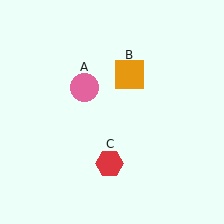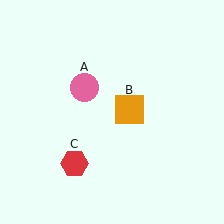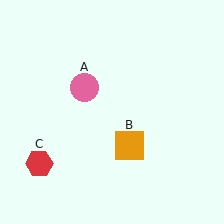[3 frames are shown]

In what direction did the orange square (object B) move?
The orange square (object B) moved down.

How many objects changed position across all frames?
2 objects changed position: orange square (object B), red hexagon (object C).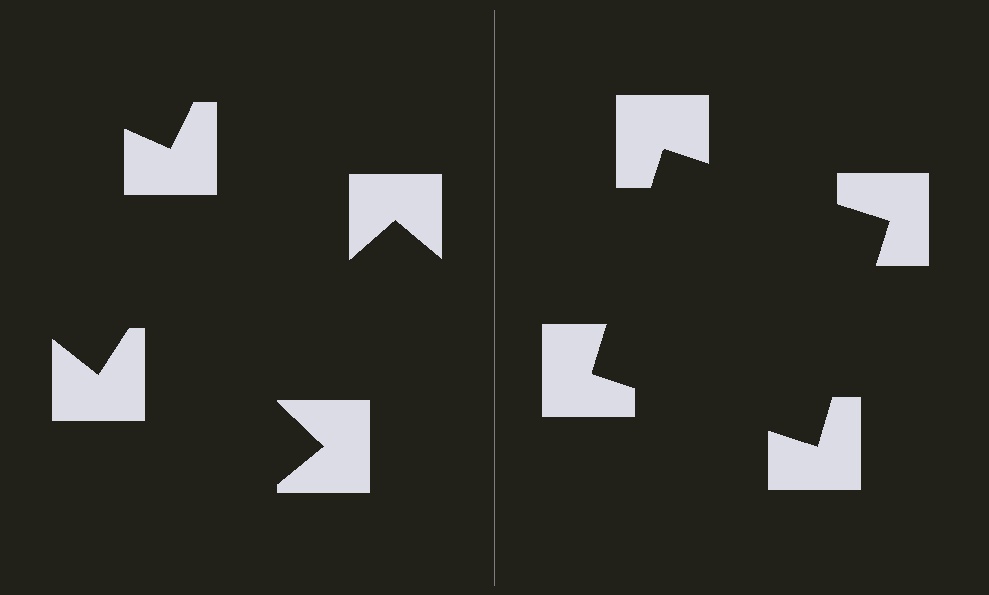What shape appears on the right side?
An illusory square.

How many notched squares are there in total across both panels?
8 — 4 on each side.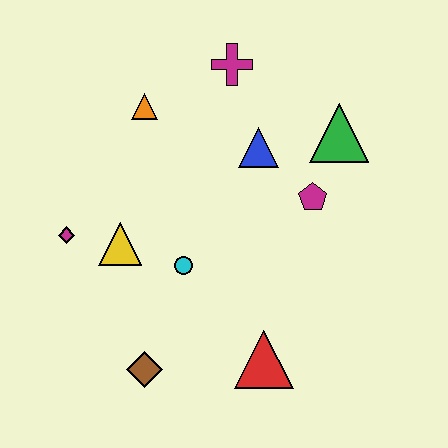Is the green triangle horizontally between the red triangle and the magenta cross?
No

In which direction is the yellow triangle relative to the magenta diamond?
The yellow triangle is to the right of the magenta diamond.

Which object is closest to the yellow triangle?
The magenta diamond is closest to the yellow triangle.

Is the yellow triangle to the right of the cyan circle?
No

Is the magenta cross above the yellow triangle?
Yes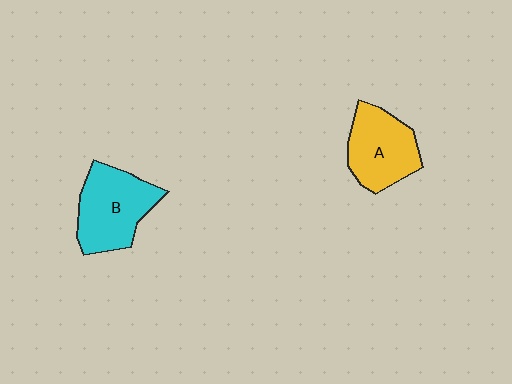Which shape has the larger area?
Shape B (cyan).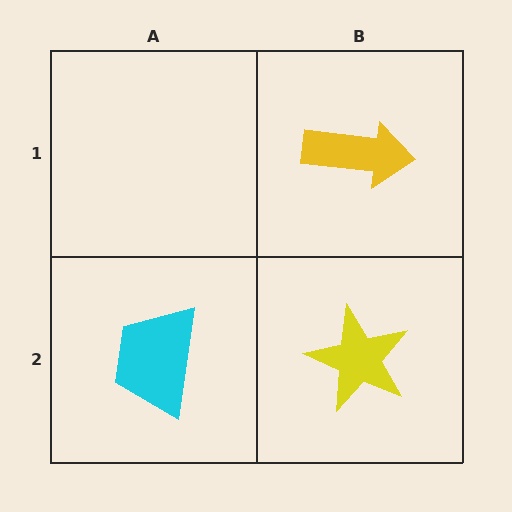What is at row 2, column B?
A yellow star.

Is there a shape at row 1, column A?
No, that cell is empty.